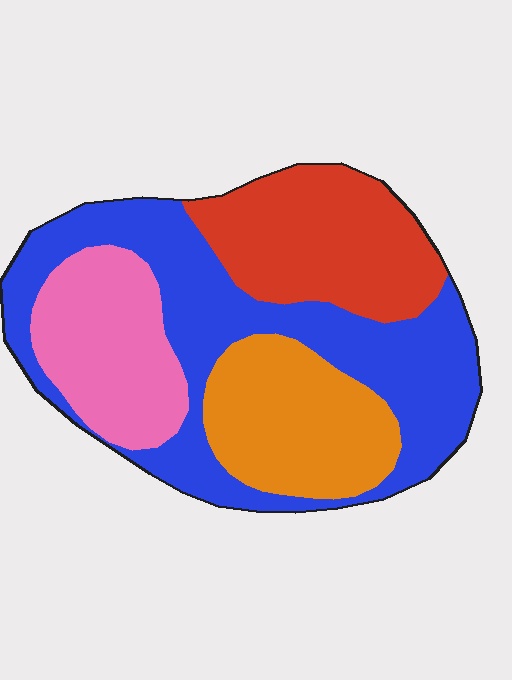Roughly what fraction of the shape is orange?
Orange takes up between a sixth and a third of the shape.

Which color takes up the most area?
Blue, at roughly 40%.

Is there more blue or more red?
Blue.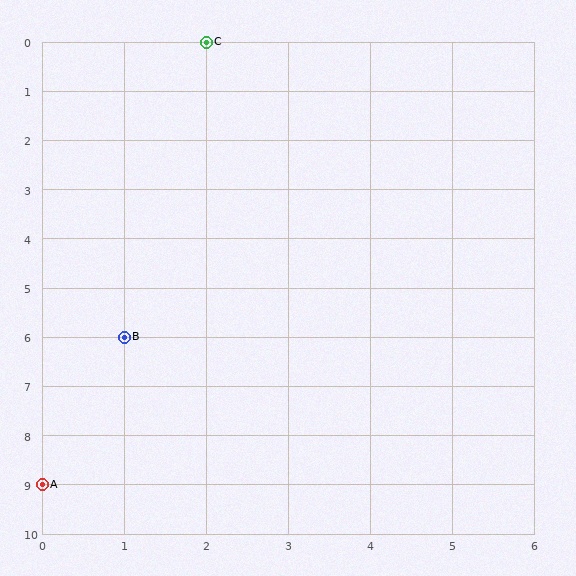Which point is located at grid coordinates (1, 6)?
Point B is at (1, 6).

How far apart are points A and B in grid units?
Points A and B are 1 column and 3 rows apart (about 3.2 grid units diagonally).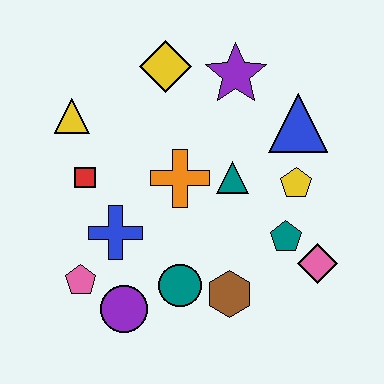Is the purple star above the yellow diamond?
No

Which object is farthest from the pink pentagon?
The blue triangle is farthest from the pink pentagon.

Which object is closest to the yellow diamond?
The purple star is closest to the yellow diamond.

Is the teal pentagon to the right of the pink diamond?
No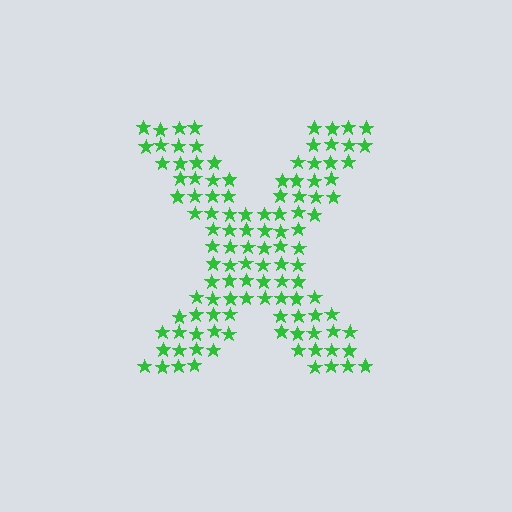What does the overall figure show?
The overall figure shows the letter X.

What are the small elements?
The small elements are stars.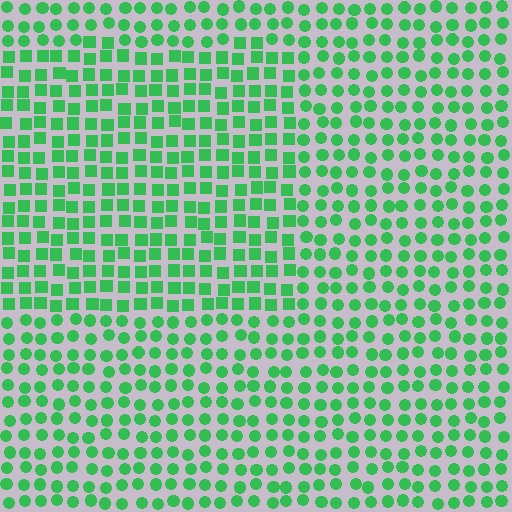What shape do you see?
I see a rectangle.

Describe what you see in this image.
The image is filled with small green elements arranged in a uniform grid. A rectangle-shaped region contains squares, while the surrounding area contains circles. The boundary is defined purely by the change in element shape.